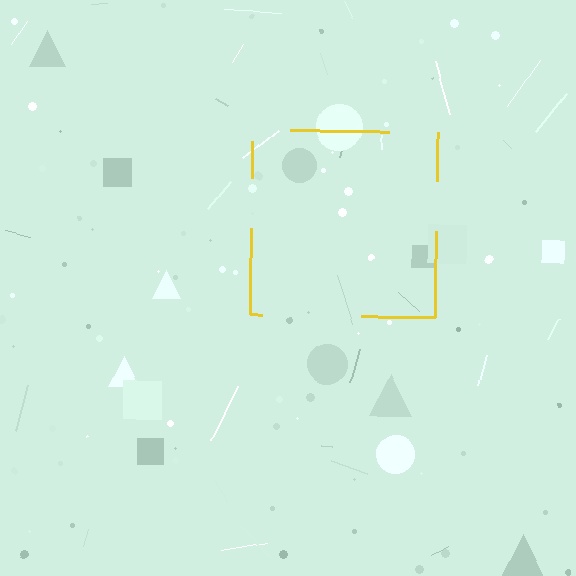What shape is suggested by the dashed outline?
The dashed outline suggests a square.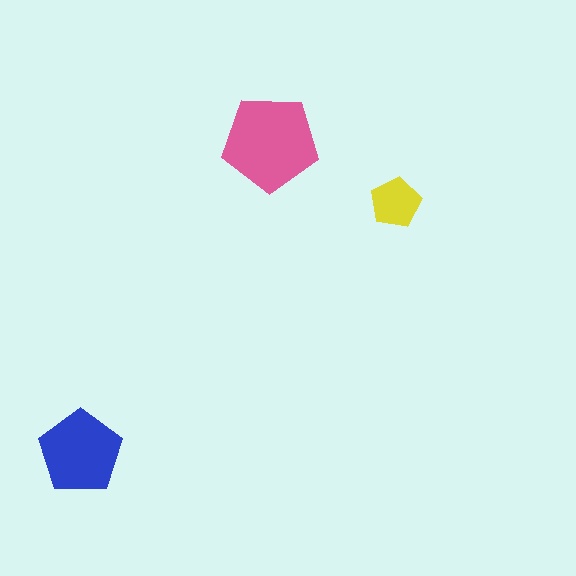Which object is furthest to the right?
The yellow pentagon is rightmost.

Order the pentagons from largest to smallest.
the pink one, the blue one, the yellow one.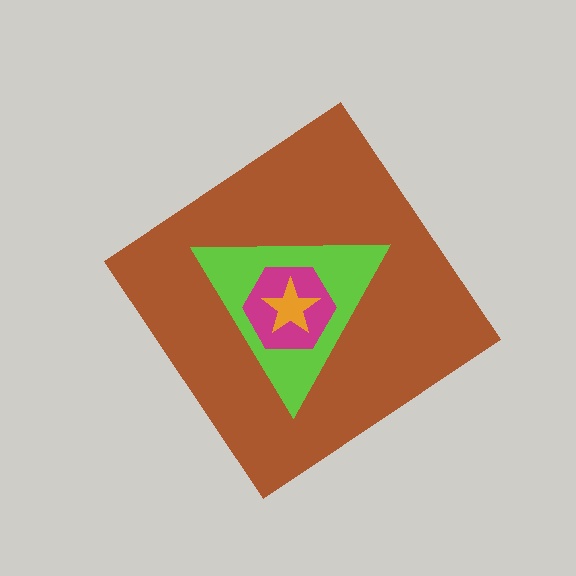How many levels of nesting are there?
4.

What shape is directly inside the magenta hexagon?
The orange star.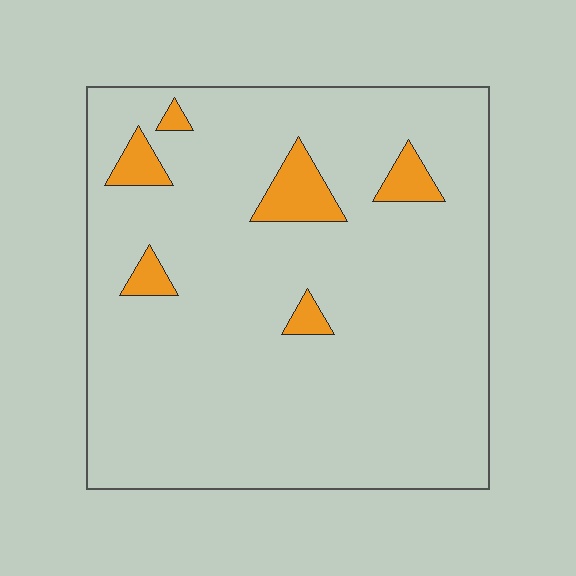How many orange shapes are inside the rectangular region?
6.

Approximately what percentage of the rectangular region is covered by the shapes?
Approximately 10%.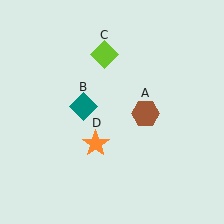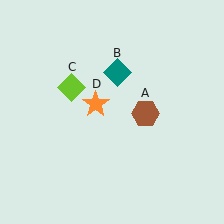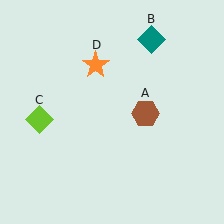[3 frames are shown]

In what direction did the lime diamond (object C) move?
The lime diamond (object C) moved down and to the left.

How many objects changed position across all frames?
3 objects changed position: teal diamond (object B), lime diamond (object C), orange star (object D).